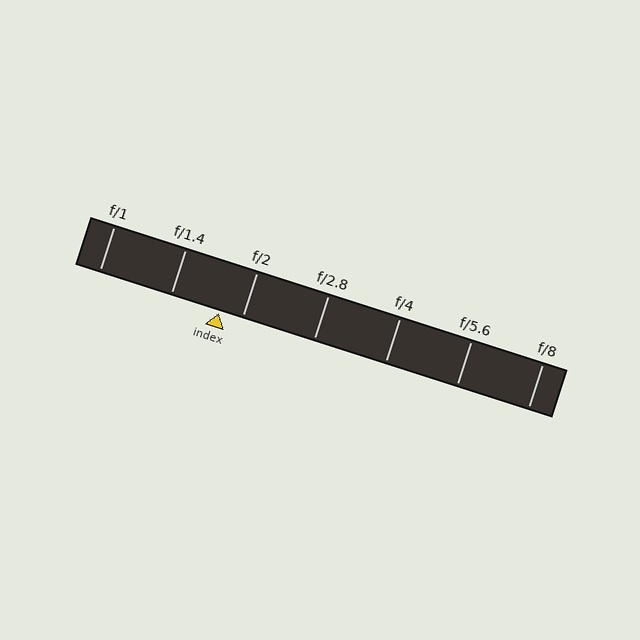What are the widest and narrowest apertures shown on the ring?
The widest aperture shown is f/1 and the narrowest is f/8.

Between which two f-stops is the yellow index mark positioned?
The index mark is between f/1.4 and f/2.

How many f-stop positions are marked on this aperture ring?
There are 7 f-stop positions marked.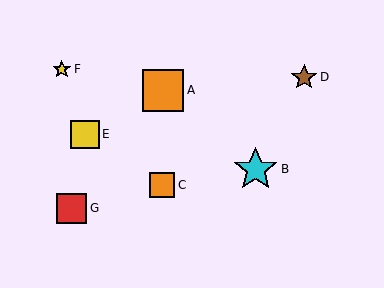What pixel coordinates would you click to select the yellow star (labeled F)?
Click at (62, 69) to select the yellow star F.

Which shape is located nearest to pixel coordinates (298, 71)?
The brown star (labeled D) at (304, 77) is nearest to that location.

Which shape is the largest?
The cyan star (labeled B) is the largest.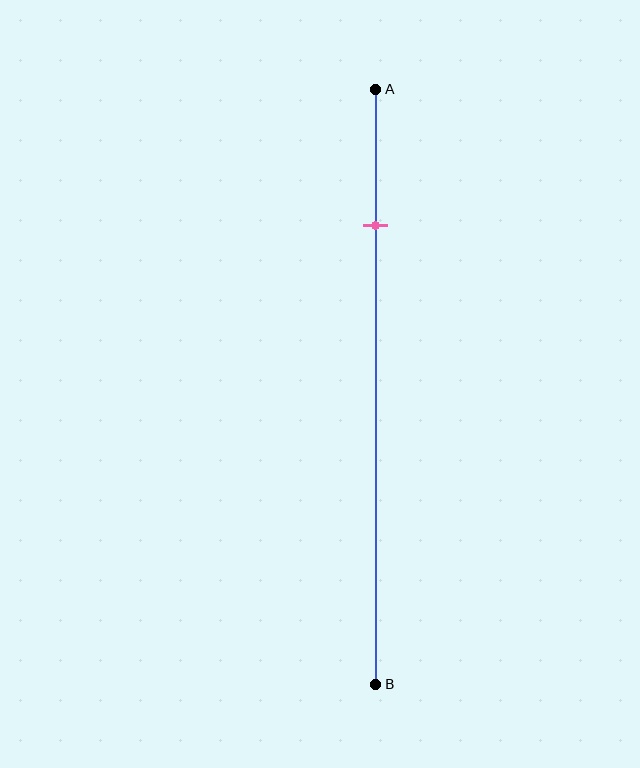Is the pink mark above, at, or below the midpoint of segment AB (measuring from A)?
The pink mark is above the midpoint of segment AB.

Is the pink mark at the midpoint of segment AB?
No, the mark is at about 25% from A, not at the 50% midpoint.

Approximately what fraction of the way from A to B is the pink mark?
The pink mark is approximately 25% of the way from A to B.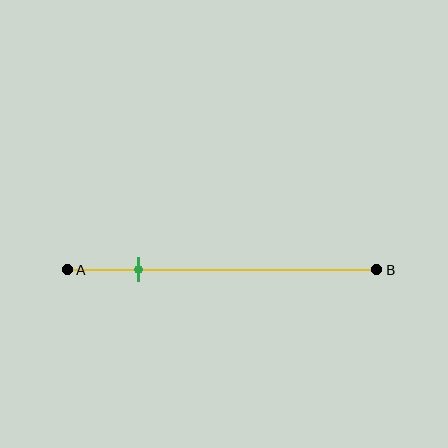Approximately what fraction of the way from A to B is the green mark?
The green mark is approximately 25% of the way from A to B.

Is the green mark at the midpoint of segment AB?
No, the mark is at about 25% from A, not at the 50% midpoint.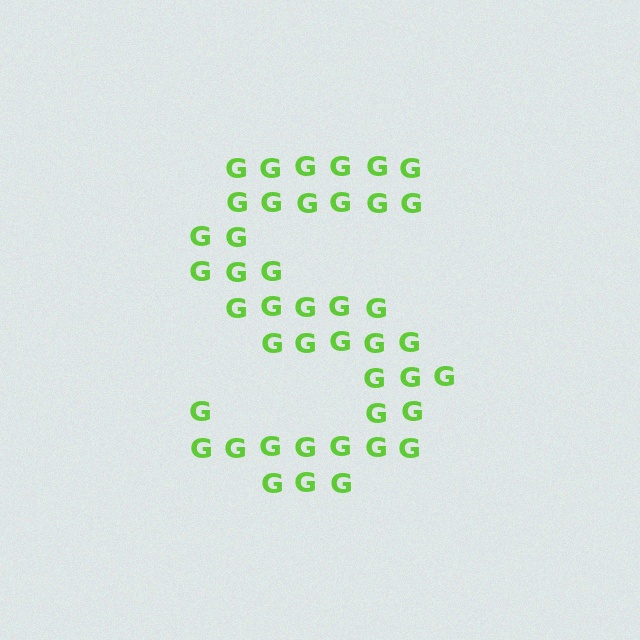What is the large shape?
The large shape is the letter S.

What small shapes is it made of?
It is made of small letter G's.